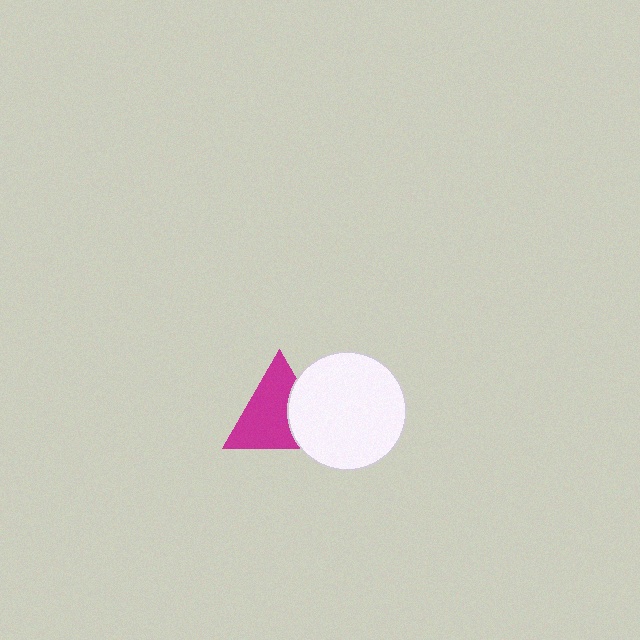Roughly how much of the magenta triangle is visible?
Most of it is visible (roughly 68%).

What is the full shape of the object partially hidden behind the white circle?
The partially hidden object is a magenta triangle.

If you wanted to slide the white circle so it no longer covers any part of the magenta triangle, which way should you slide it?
Slide it right — that is the most direct way to separate the two shapes.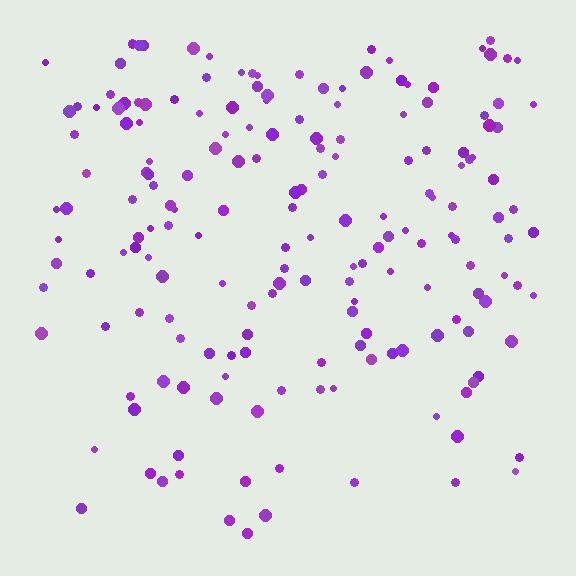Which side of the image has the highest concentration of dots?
The top.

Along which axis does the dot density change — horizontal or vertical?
Vertical.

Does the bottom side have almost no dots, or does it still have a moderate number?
Still a moderate number, just noticeably fewer than the top.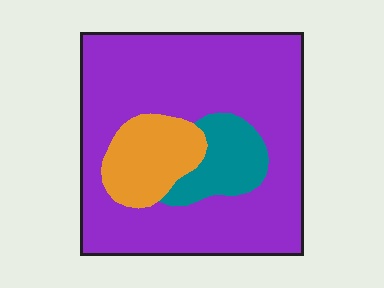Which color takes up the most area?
Purple, at roughly 75%.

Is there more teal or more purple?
Purple.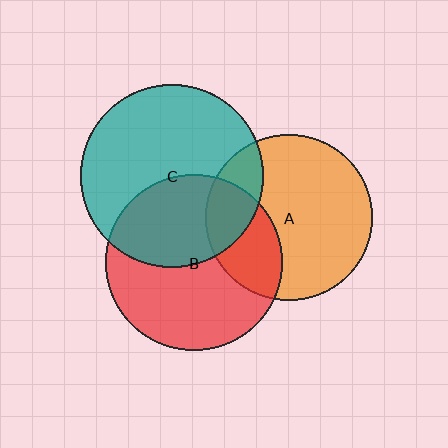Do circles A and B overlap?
Yes.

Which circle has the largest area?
Circle C (teal).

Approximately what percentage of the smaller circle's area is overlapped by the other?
Approximately 30%.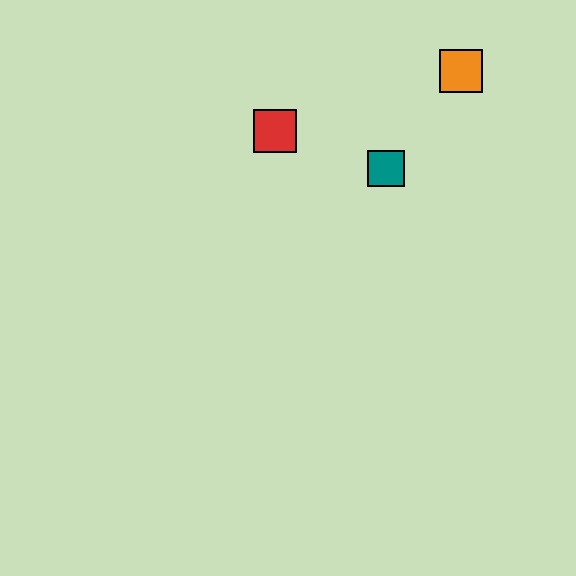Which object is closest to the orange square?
The teal square is closest to the orange square.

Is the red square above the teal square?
Yes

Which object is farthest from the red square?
The orange square is farthest from the red square.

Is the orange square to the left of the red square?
No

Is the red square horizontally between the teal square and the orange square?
No